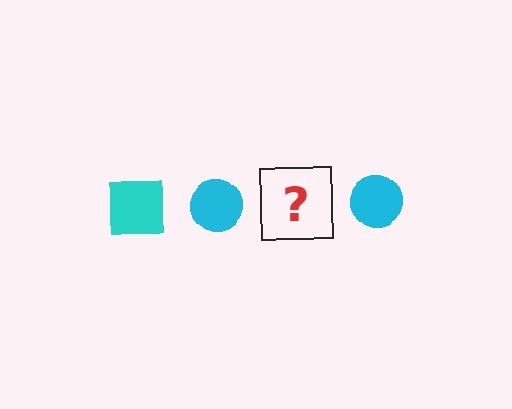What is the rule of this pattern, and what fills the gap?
The rule is that the pattern cycles through square, circle shapes in cyan. The gap should be filled with a cyan square.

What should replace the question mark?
The question mark should be replaced with a cyan square.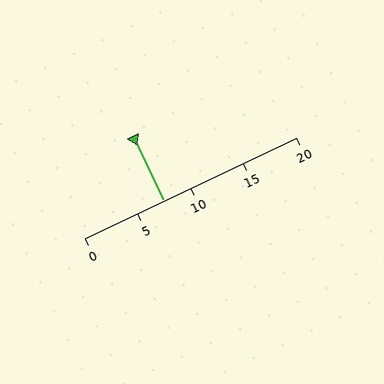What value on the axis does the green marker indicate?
The marker indicates approximately 7.5.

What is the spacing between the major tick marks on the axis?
The major ticks are spaced 5 apart.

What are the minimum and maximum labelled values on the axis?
The axis runs from 0 to 20.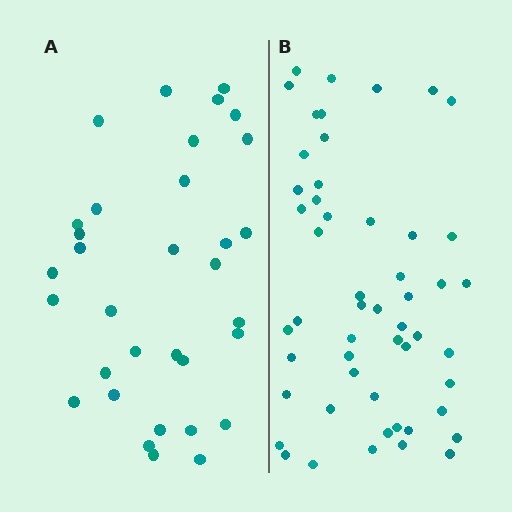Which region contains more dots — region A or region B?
Region B (the right region) has more dots.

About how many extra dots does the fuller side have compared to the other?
Region B has approximately 20 more dots than region A.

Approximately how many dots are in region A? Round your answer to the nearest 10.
About 30 dots. (The exact count is 33, which rounds to 30.)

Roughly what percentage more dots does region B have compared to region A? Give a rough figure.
About 60% more.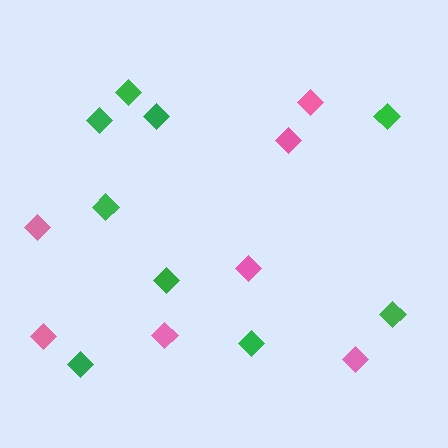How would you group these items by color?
There are 2 groups: one group of green diamonds (9) and one group of pink diamonds (7).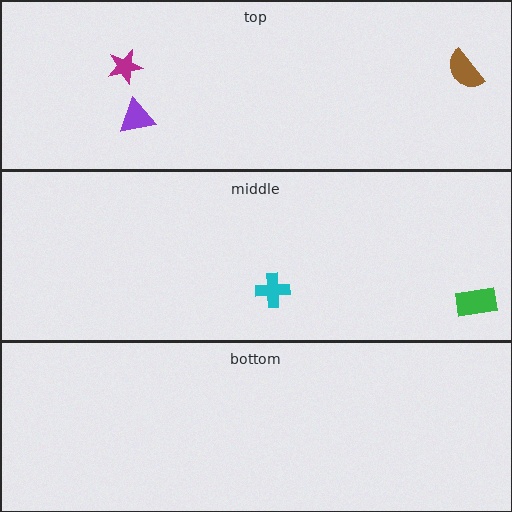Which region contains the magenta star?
The top region.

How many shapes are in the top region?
3.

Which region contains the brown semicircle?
The top region.